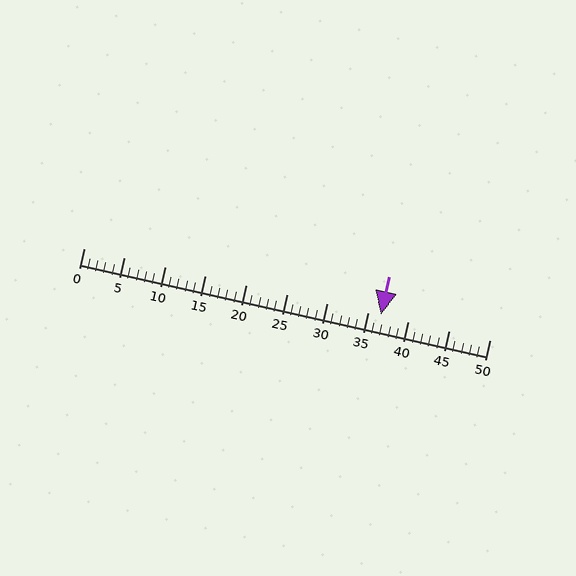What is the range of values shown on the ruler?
The ruler shows values from 0 to 50.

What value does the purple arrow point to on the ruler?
The purple arrow points to approximately 37.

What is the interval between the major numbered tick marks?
The major tick marks are spaced 5 units apart.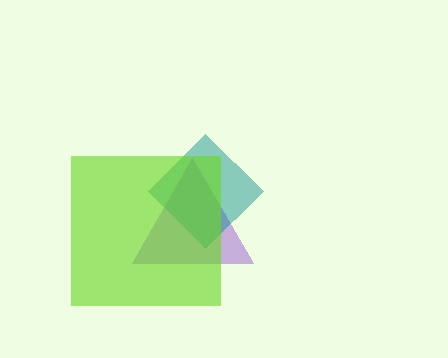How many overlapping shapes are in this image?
There are 3 overlapping shapes in the image.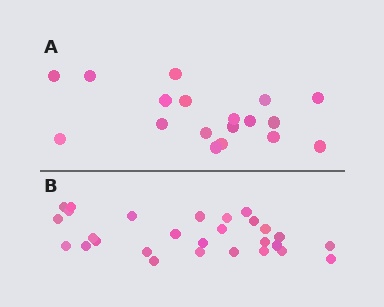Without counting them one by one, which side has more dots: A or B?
Region B (the bottom region) has more dots.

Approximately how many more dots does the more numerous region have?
Region B has roughly 10 or so more dots than region A.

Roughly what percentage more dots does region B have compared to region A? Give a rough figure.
About 55% more.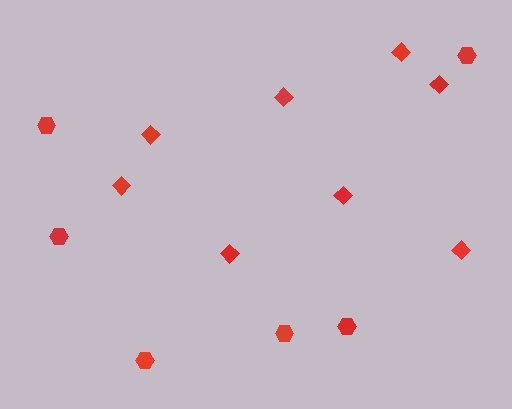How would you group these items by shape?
There are 2 groups: one group of hexagons (6) and one group of diamonds (8).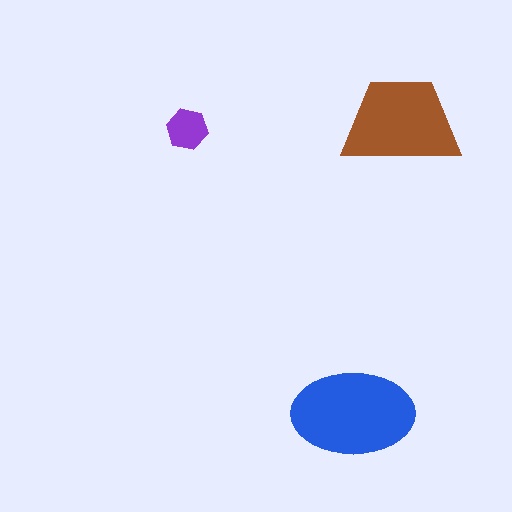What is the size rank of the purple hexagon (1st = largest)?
3rd.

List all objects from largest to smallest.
The blue ellipse, the brown trapezoid, the purple hexagon.